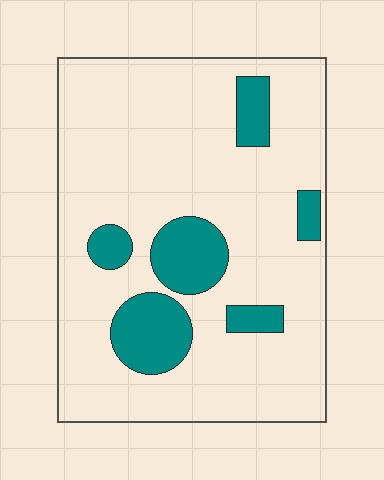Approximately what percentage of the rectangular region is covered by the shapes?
Approximately 15%.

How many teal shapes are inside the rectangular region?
6.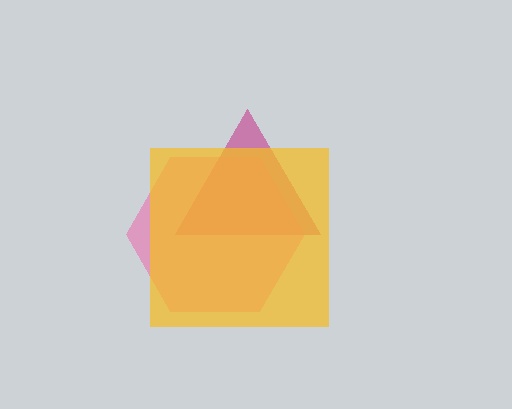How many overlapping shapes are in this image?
There are 3 overlapping shapes in the image.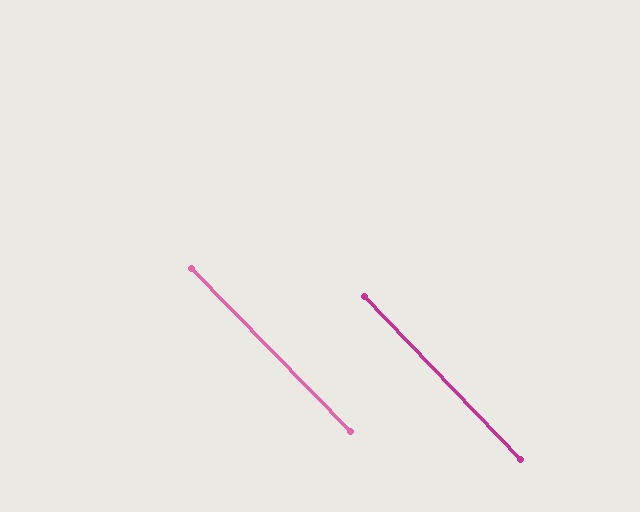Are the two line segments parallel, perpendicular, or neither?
Parallel — their directions differ by only 0.6°.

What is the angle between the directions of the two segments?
Approximately 1 degree.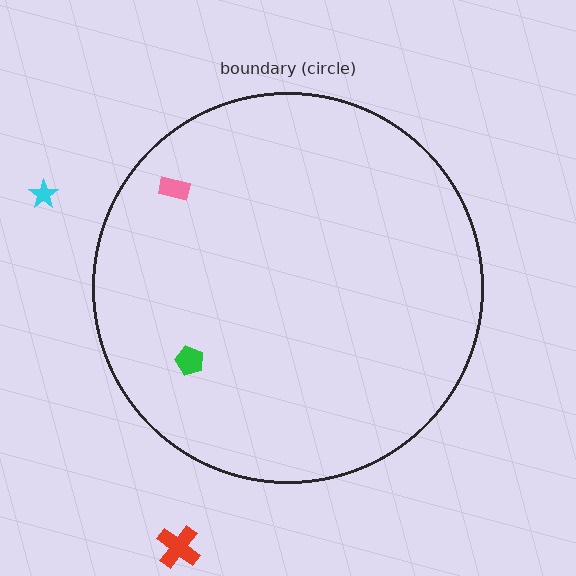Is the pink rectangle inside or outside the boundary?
Inside.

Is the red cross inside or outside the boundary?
Outside.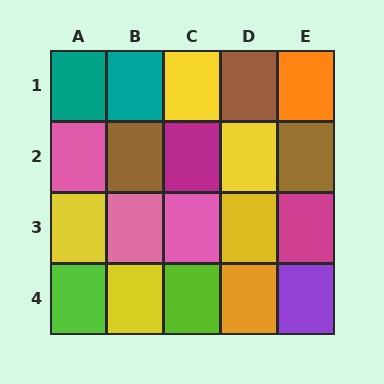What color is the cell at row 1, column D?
Brown.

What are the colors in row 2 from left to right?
Pink, brown, magenta, yellow, brown.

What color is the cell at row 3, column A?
Yellow.